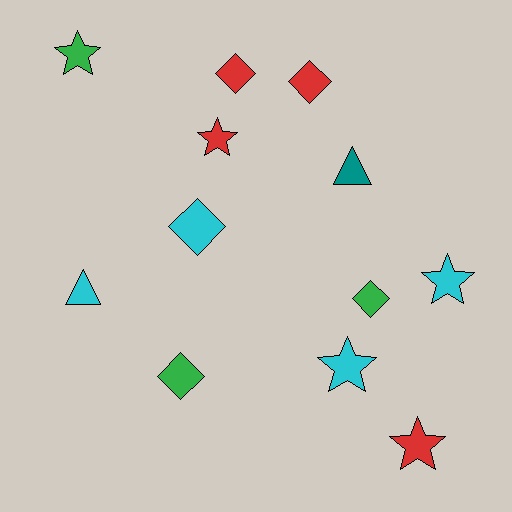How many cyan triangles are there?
There is 1 cyan triangle.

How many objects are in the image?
There are 12 objects.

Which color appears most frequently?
Cyan, with 4 objects.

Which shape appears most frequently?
Diamond, with 5 objects.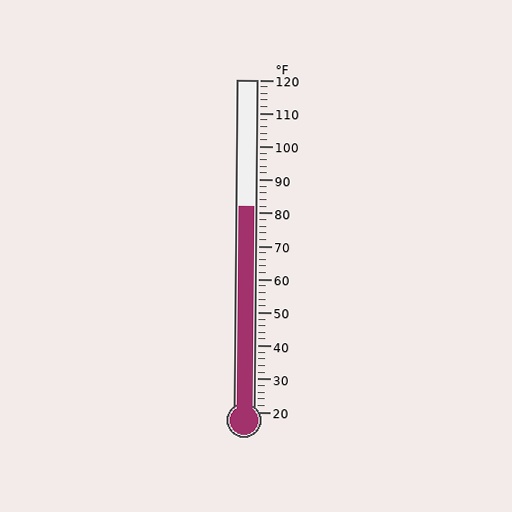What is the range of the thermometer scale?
The thermometer scale ranges from 20°F to 120°F.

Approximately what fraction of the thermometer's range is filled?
The thermometer is filled to approximately 60% of its range.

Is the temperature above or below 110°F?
The temperature is below 110°F.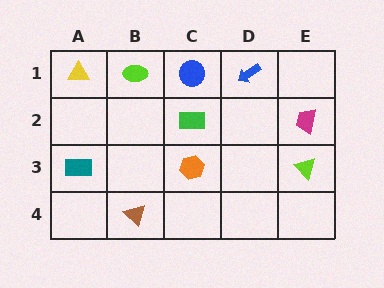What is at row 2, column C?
A green rectangle.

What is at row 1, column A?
A yellow triangle.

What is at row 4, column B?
A brown triangle.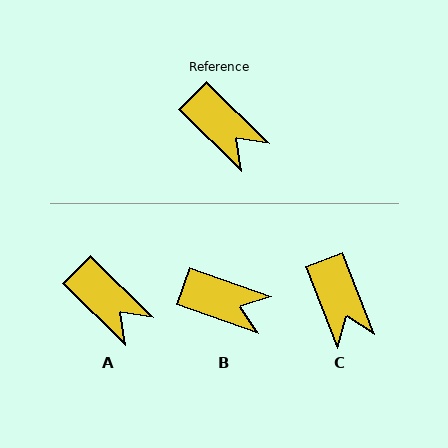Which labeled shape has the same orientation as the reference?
A.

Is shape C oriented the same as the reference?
No, it is off by about 24 degrees.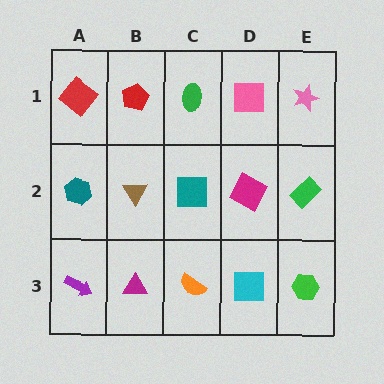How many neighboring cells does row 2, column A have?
3.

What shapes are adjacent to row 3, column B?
A brown triangle (row 2, column B), a purple arrow (row 3, column A), an orange semicircle (row 3, column C).